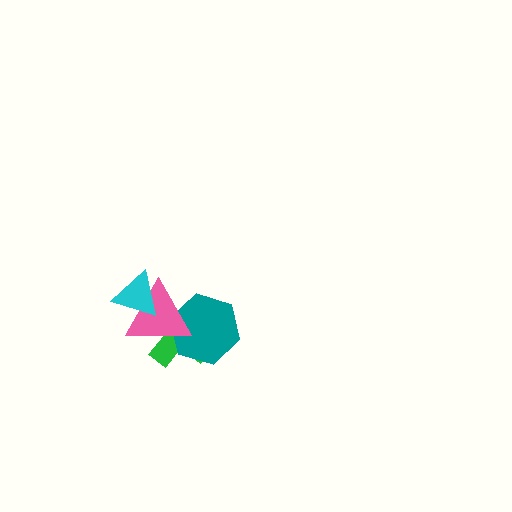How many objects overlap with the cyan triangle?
2 objects overlap with the cyan triangle.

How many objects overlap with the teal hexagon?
2 objects overlap with the teal hexagon.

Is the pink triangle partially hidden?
Yes, it is partially covered by another shape.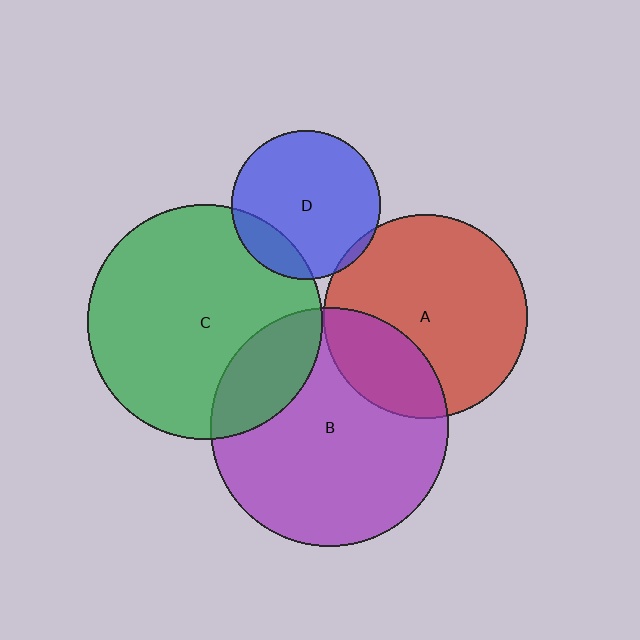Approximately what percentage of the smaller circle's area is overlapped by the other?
Approximately 20%.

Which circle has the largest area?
Circle B (purple).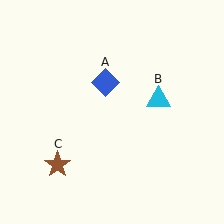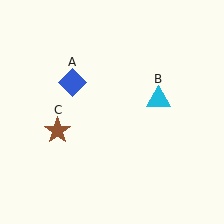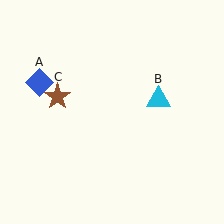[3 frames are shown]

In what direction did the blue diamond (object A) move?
The blue diamond (object A) moved left.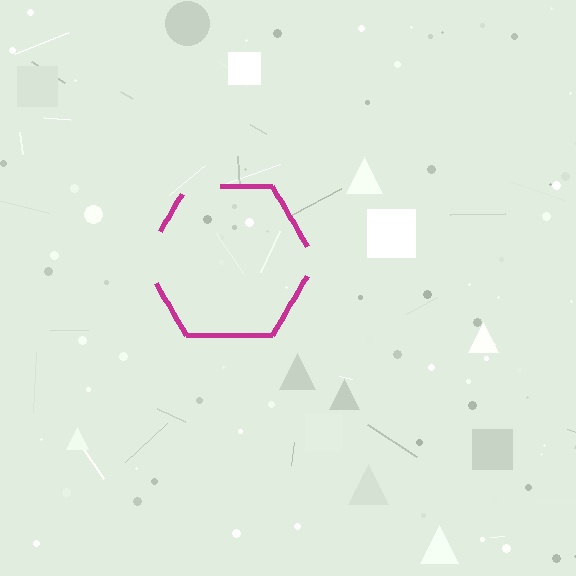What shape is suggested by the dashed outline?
The dashed outline suggests a hexagon.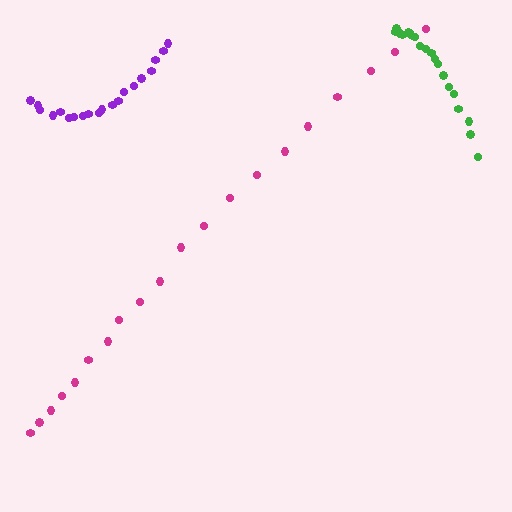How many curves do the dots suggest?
There are 3 distinct paths.